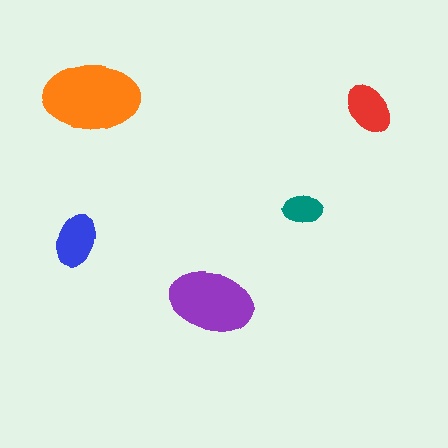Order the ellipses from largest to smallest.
the orange one, the purple one, the blue one, the red one, the teal one.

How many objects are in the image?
There are 5 objects in the image.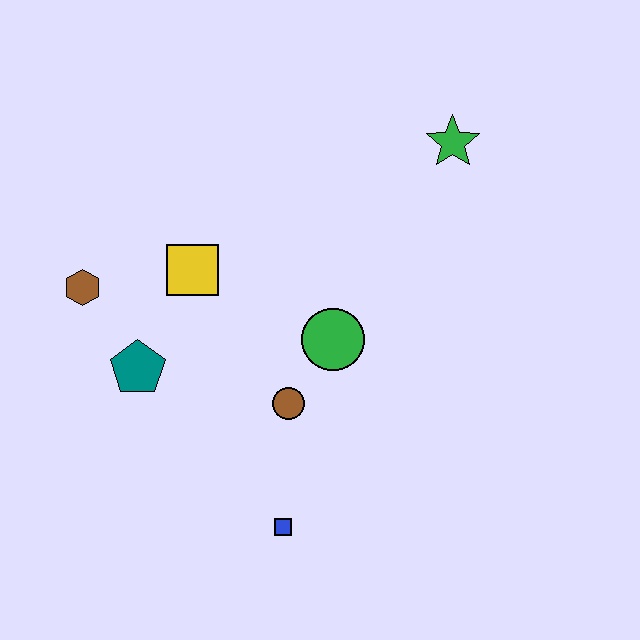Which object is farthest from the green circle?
The brown hexagon is farthest from the green circle.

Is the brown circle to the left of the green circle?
Yes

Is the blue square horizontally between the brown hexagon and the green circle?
Yes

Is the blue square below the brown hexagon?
Yes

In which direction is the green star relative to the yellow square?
The green star is to the right of the yellow square.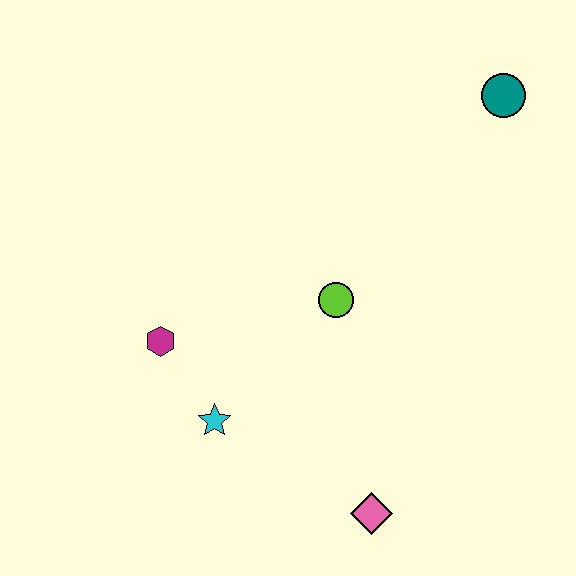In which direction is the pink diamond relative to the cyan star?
The pink diamond is to the right of the cyan star.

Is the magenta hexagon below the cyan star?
No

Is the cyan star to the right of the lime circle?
No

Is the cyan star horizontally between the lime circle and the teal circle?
No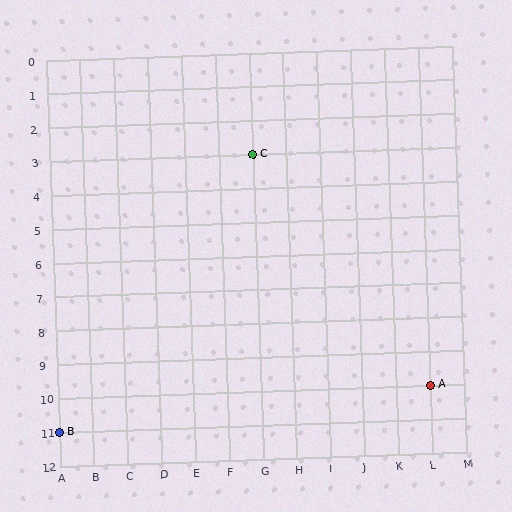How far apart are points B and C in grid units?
Points B and C are 6 columns and 8 rows apart (about 10.0 grid units diagonally).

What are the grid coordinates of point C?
Point C is at grid coordinates (G, 3).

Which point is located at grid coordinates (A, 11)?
Point B is at (A, 11).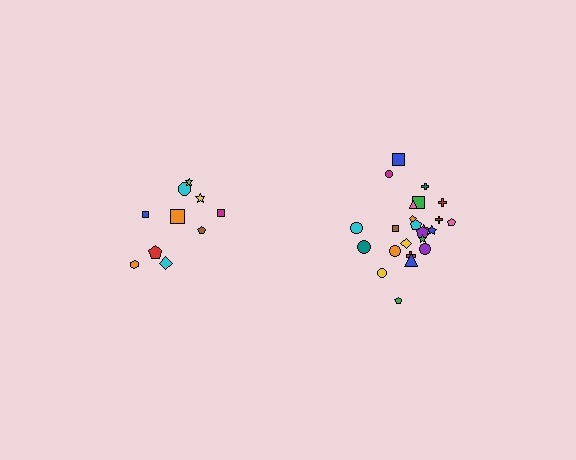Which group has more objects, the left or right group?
The right group.